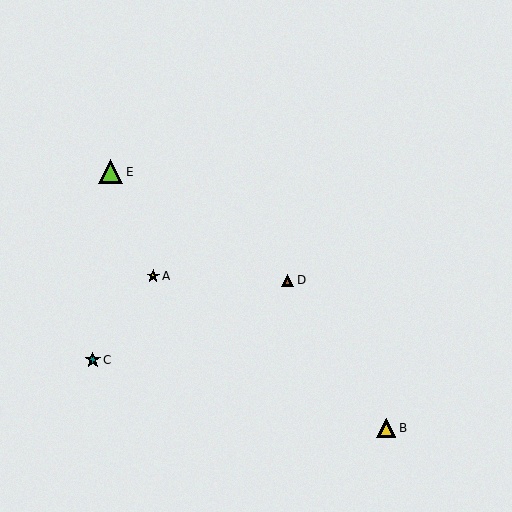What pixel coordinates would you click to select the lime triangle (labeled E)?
Click at (111, 172) to select the lime triangle E.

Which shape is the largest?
The lime triangle (labeled E) is the largest.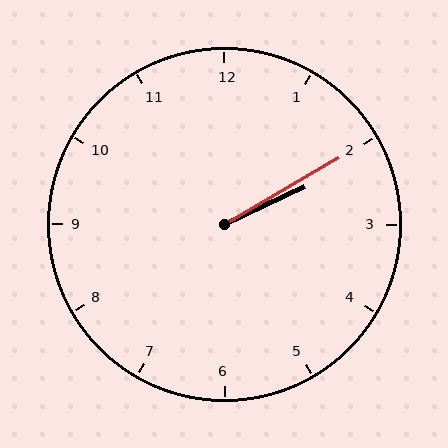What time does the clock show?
2:10.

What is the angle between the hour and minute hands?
Approximately 5 degrees.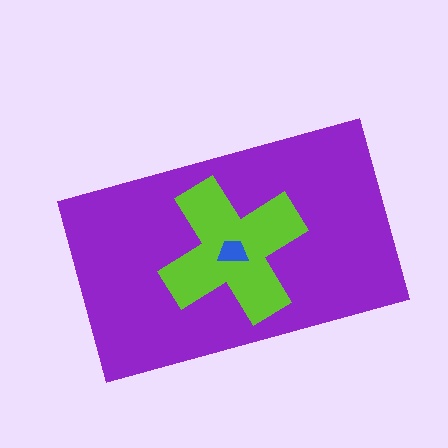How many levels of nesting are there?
3.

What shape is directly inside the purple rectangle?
The lime cross.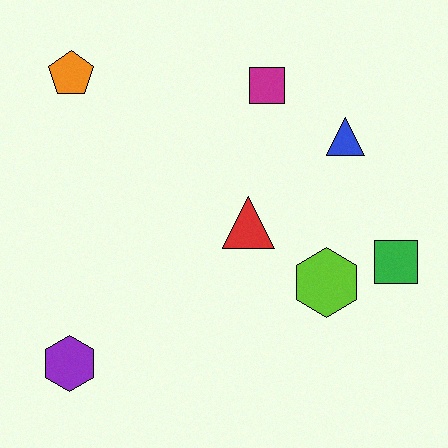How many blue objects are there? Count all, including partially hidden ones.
There is 1 blue object.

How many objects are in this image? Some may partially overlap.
There are 7 objects.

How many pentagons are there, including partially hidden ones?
There is 1 pentagon.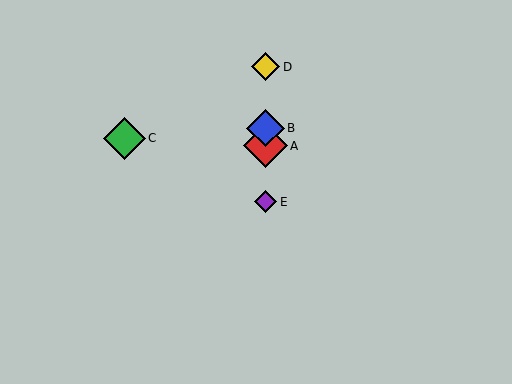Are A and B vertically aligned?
Yes, both are at x≈266.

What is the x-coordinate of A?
Object A is at x≈266.